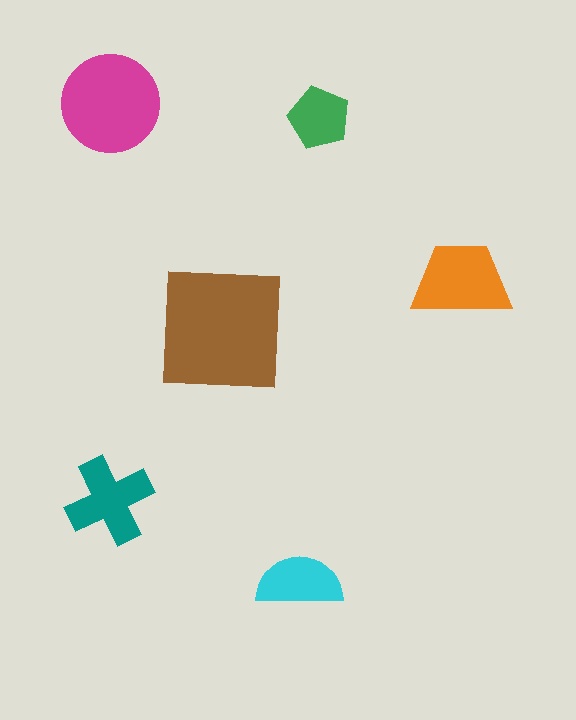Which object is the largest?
The brown square.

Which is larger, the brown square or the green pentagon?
The brown square.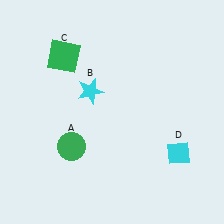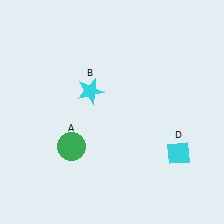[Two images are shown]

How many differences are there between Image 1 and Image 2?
There is 1 difference between the two images.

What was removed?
The green square (C) was removed in Image 2.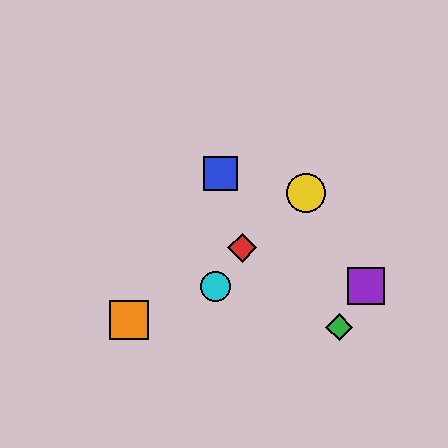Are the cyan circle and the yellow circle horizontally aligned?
No, the cyan circle is at y≈286 and the yellow circle is at y≈193.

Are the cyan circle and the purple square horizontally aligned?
Yes, both are at y≈286.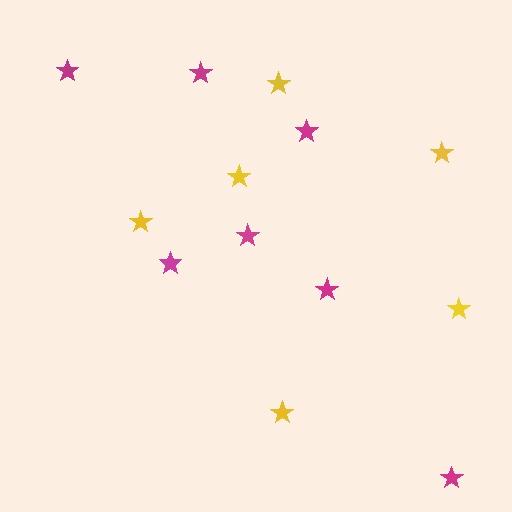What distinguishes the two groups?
There are 2 groups: one group of yellow stars (6) and one group of magenta stars (7).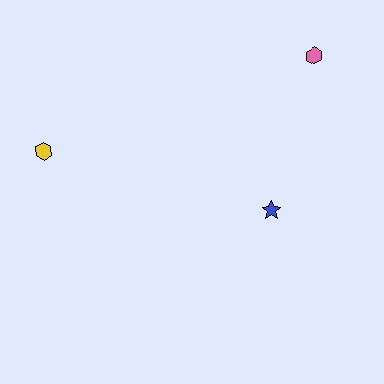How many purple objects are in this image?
There are no purple objects.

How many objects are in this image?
There are 3 objects.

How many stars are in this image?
There is 1 star.